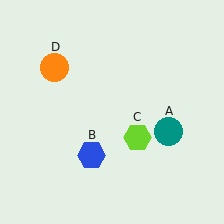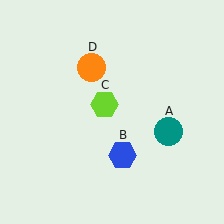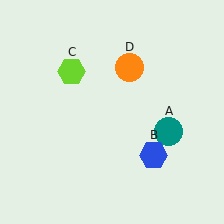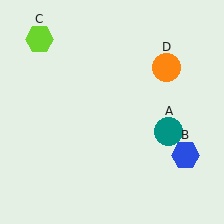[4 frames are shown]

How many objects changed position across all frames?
3 objects changed position: blue hexagon (object B), lime hexagon (object C), orange circle (object D).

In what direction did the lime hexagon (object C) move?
The lime hexagon (object C) moved up and to the left.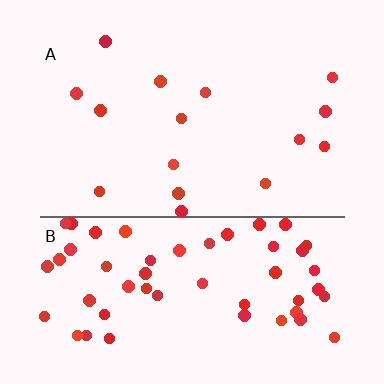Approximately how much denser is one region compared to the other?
Approximately 3.7× — region B over region A.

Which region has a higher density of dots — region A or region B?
B (the bottom).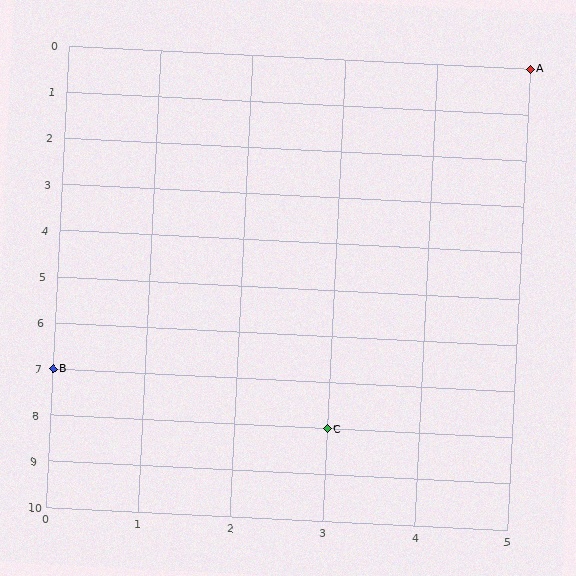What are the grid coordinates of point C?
Point C is at grid coordinates (3, 8).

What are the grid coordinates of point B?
Point B is at grid coordinates (0, 7).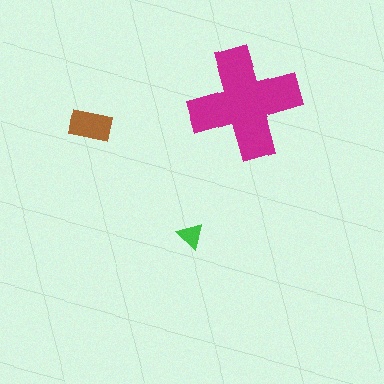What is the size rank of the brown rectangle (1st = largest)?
2nd.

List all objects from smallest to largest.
The green triangle, the brown rectangle, the magenta cross.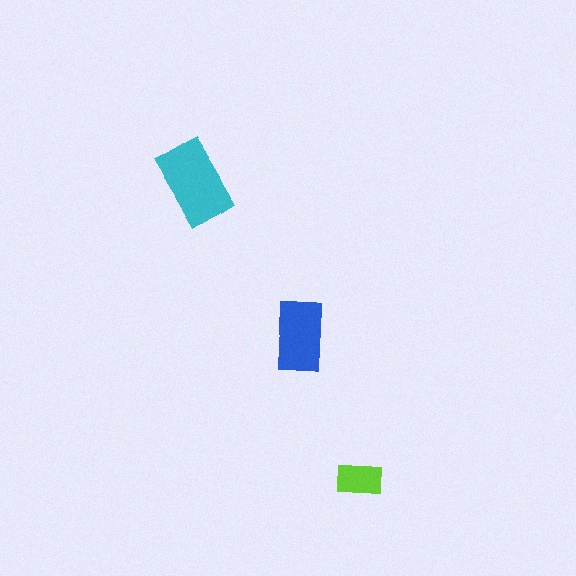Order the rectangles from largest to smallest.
the cyan one, the blue one, the lime one.